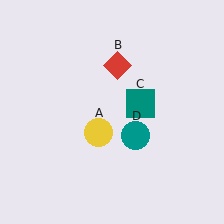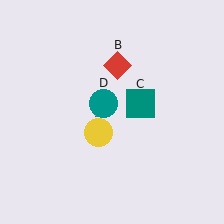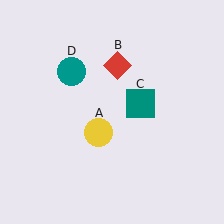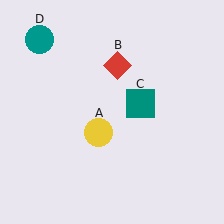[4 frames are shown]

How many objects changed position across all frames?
1 object changed position: teal circle (object D).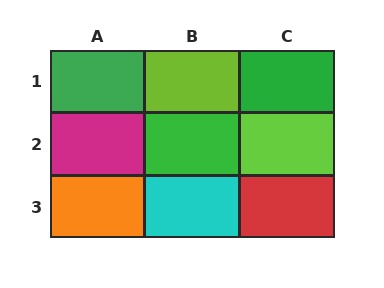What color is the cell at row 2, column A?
Magenta.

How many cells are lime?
2 cells are lime.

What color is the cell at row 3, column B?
Cyan.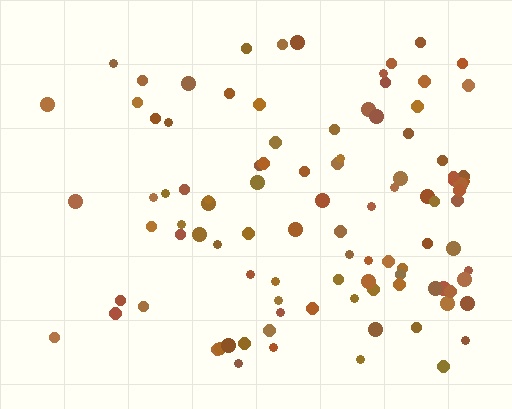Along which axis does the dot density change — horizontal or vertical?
Horizontal.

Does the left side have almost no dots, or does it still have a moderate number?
Still a moderate number, just noticeably fewer than the right.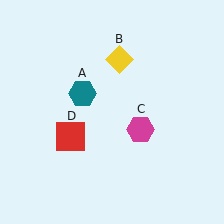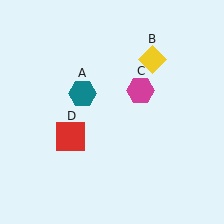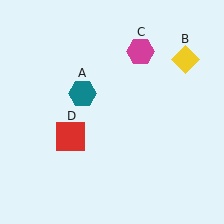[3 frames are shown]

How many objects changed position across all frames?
2 objects changed position: yellow diamond (object B), magenta hexagon (object C).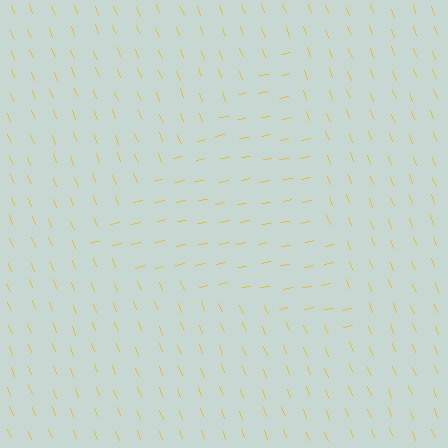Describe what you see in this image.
The image is filled with small yellow line segments. A triangle region in the image has lines oriented differently from the surrounding lines, creating a visible texture boundary.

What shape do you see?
I see a triangle.